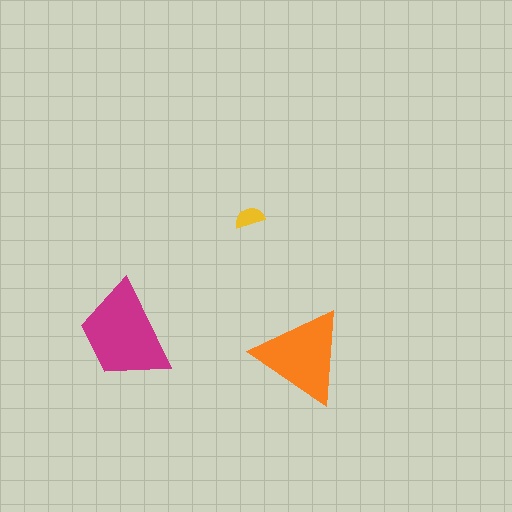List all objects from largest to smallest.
The magenta trapezoid, the orange triangle, the yellow semicircle.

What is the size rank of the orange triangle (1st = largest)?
2nd.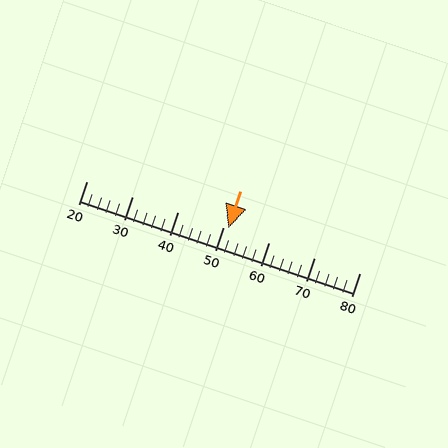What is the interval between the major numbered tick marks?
The major tick marks are spaced 10 units apart.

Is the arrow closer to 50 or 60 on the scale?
The arrow is closer to 50.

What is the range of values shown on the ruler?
The ruler shows values from 20 to 80.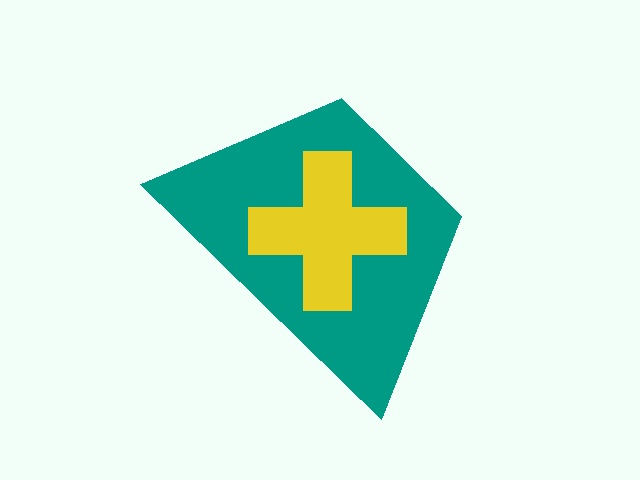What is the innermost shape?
The yellow cross.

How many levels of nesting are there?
2.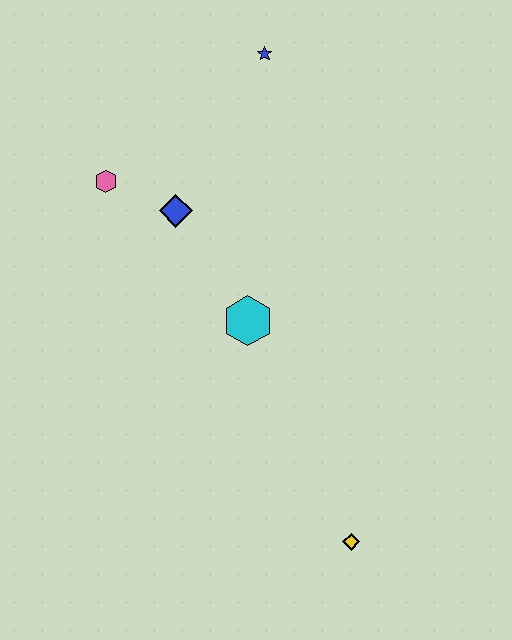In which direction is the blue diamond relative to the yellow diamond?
The blue diamond is above the yellow diamond.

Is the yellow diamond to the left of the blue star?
No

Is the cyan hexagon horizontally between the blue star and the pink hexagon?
Yes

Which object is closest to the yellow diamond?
The cyan hexagon is closest to the yellow diamond.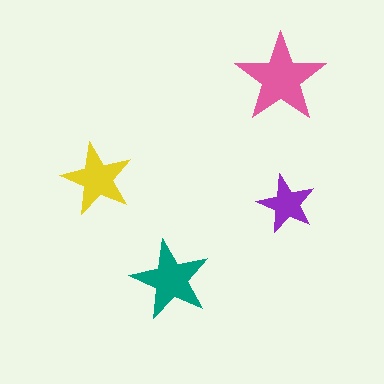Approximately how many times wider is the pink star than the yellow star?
About 1.5 times wider.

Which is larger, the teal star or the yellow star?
The teal one.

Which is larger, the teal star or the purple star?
The teal one.